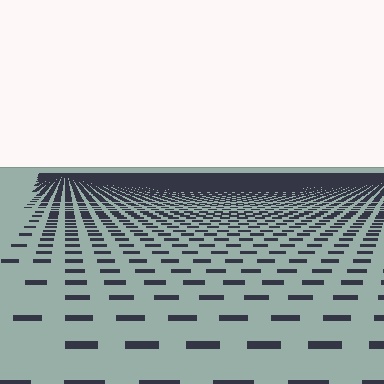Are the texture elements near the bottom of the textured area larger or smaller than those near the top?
Larger. Near the bottom, elements are closer to the viewer and appear at a bigger on-screen size.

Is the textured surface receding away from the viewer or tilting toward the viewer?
The surface is receding away from the viewer. Texture elements get smaller and denser toward the top.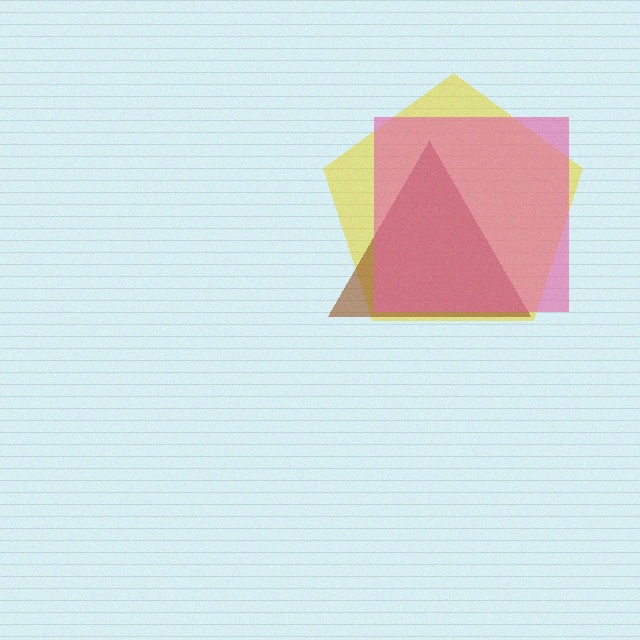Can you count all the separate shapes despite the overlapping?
Yes, there are 3 separate shapes.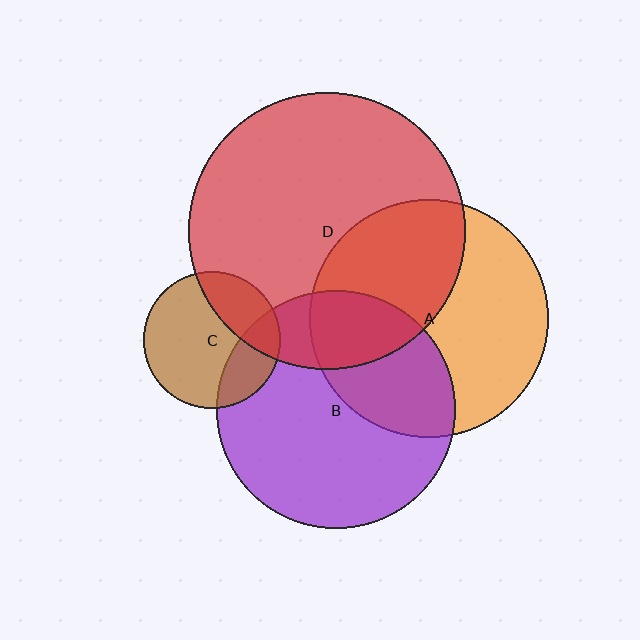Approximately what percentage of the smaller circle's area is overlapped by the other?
Approximately 20%.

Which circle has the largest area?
Circle D (red).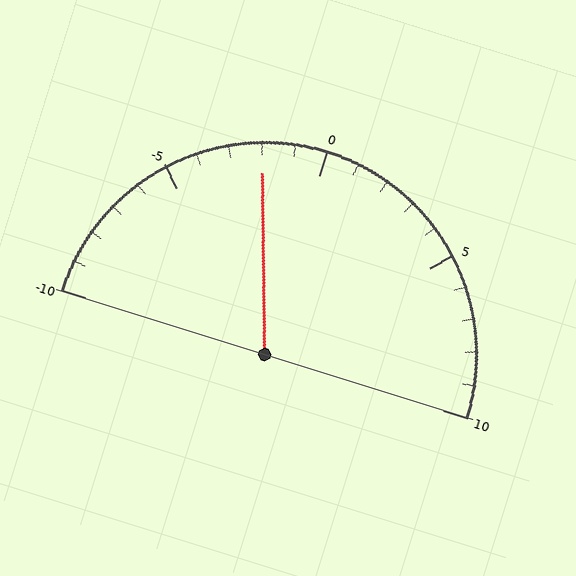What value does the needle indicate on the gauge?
The needle indicates approximately -2.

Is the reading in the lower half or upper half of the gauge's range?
The reading is in the lower half of the range (-10 to 10).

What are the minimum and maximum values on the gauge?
The gauge ranges from -10 to 10.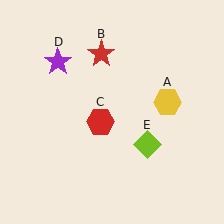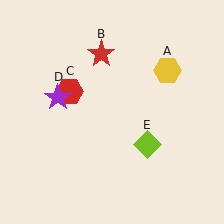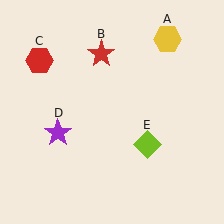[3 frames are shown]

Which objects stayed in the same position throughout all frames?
Red star (object B) and lime diamond (object E) remained stationary.